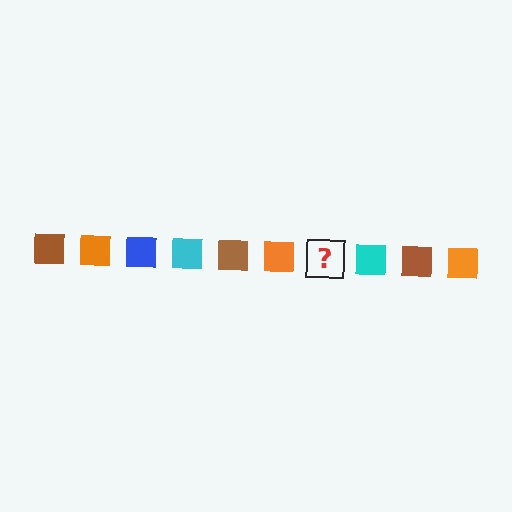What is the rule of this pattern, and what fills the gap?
The rule is that the pattern cycles through brown, orange, blue, cyan squares. The gap should be filled with a blue square.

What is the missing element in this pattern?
The missing element is a blue square.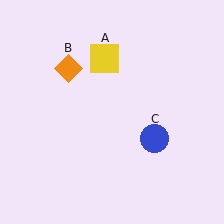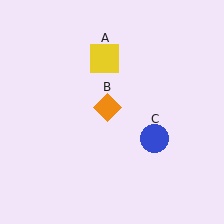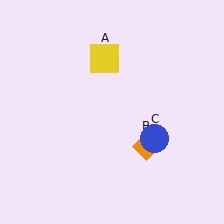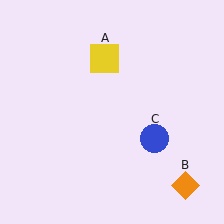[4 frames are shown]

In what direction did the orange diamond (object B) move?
The orange diamond (object B) moved down and to the right.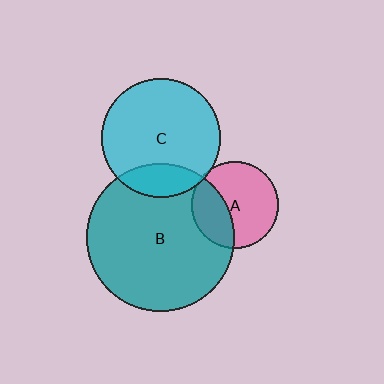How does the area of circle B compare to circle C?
Approximately 1.5 times.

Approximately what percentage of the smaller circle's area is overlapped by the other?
Approximately 5%.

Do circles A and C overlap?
Yes.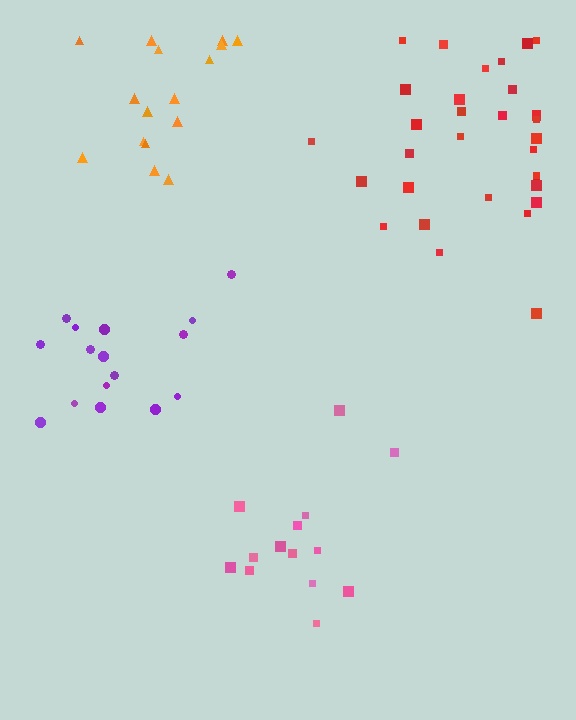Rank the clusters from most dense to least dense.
red, pink, orange, purple.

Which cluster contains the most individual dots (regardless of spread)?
Red (32).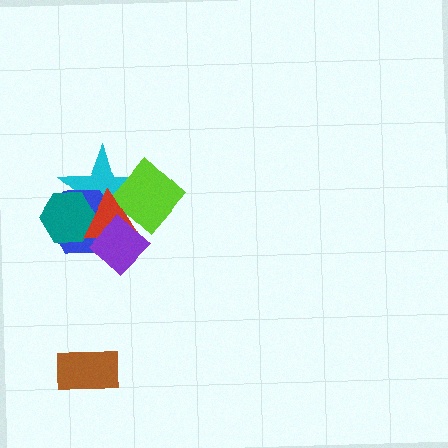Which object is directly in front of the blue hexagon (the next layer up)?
The teal hexagon is directly in front of the blue hexagon.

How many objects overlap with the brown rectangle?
0 objects overlap with the brown rectangle.